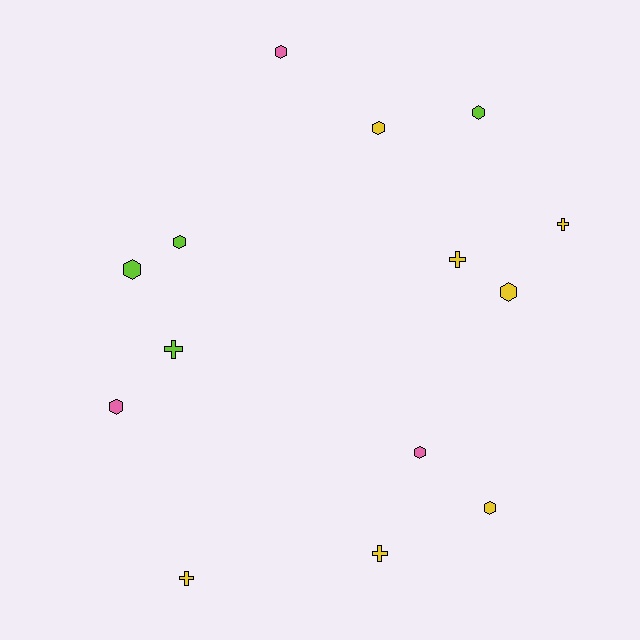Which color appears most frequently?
Yellow, with 7 objects.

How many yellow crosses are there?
There are 4 yellow crosses.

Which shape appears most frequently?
Hexagon, with 9 objects.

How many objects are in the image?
There are 14 objects.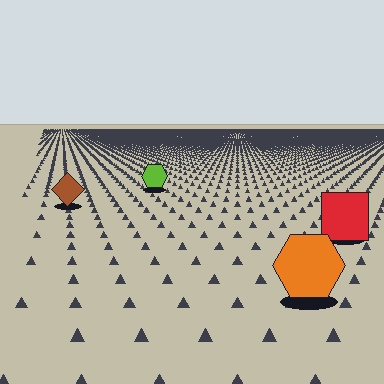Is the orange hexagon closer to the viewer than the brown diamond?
Yes. The orange hexagon is closer — you can tell from the texture gradient: the ground texture is coarser near it.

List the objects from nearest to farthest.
From nearest to farthest: the orange hexagon, the red square, the brown diamond, the lime hexagon.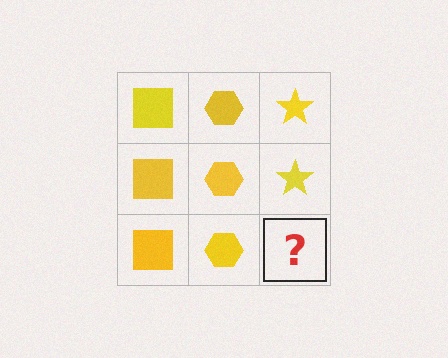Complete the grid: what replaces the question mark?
The question mark should be replaced with a yellow star.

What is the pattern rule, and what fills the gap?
The rule is that each column has a consistent shape. The gap should be filled with a yellow star.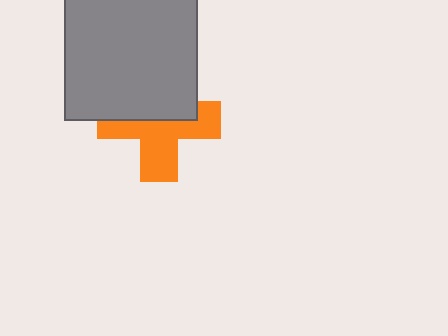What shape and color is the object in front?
The object in front is a gray square.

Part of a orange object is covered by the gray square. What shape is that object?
It is a cross.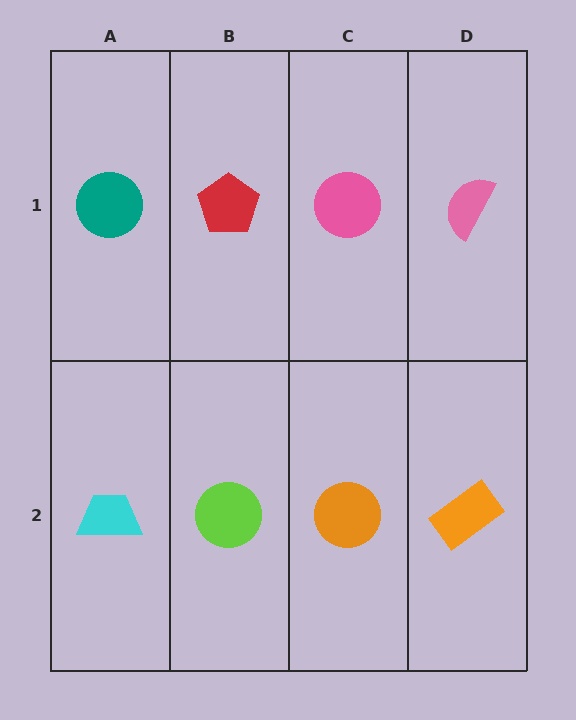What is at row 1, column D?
A pink semicircle.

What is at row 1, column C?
A pink circle.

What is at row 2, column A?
A cyan trapezoid.